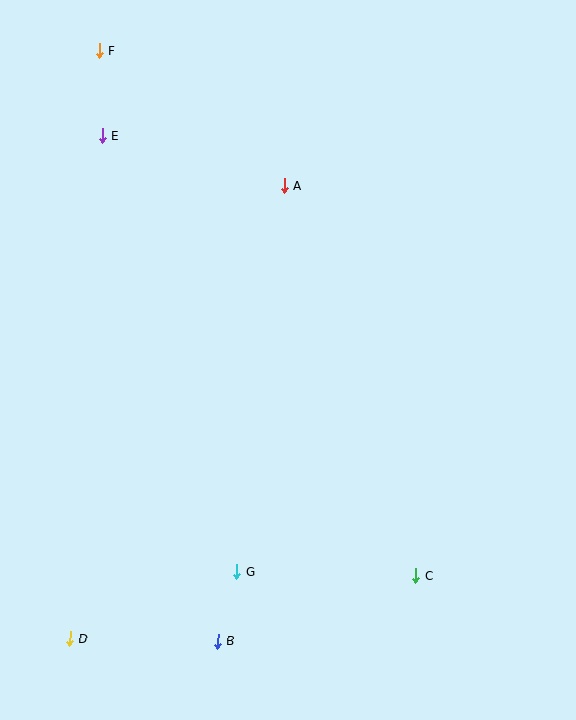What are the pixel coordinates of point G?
Point G is at (237, 571).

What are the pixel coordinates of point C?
Point C is at (416, 575).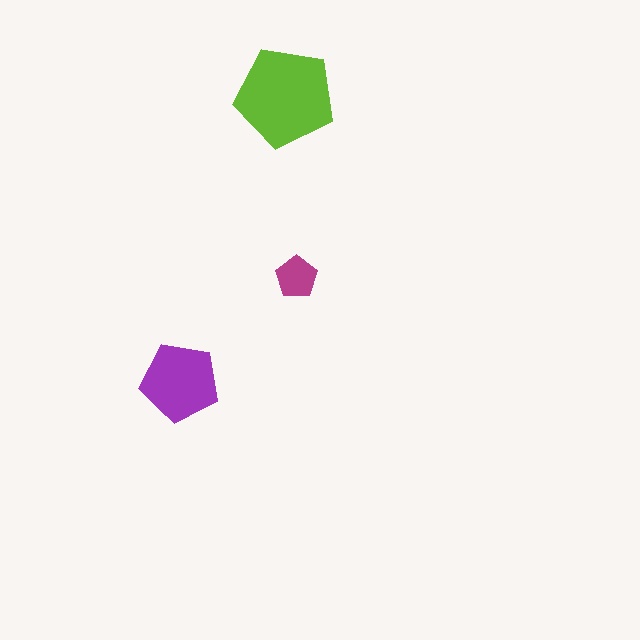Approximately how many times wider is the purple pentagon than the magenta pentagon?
About 2 times wider.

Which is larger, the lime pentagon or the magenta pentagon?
The lime one.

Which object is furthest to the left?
The purple pentagon is leftmost.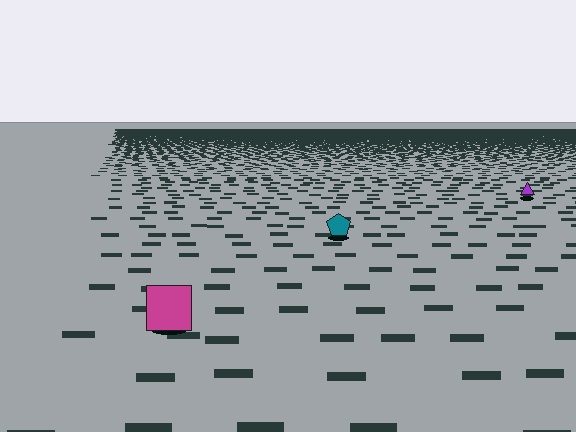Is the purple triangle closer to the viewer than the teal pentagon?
No. The teal pentagon is closer — you can tell from the texture gradient: the ground texture is coarser near it.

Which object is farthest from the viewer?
The purple triangle is farthest from the viewer. It appears smaller and the ground texture around it is denser.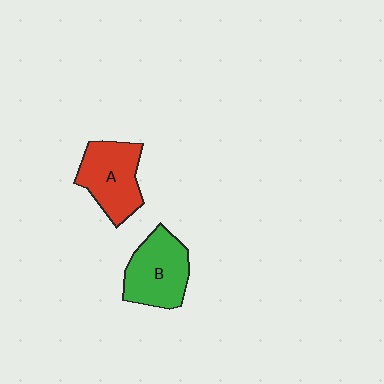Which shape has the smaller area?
Shape A (red).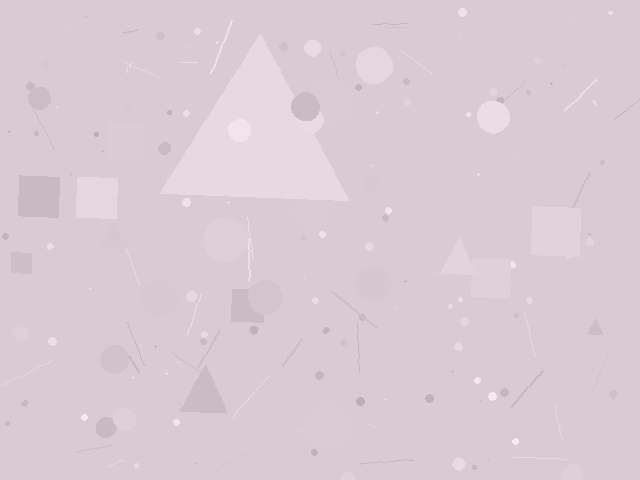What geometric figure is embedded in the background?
A triangle is embedded in the background.